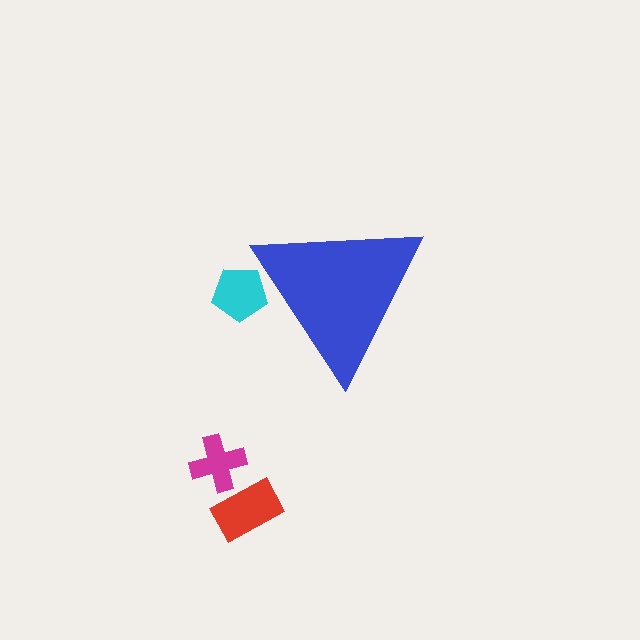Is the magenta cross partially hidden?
No, the magenta cross is fully visible.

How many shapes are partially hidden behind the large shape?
1 shape is partially hidden.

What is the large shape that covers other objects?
A blue triangle.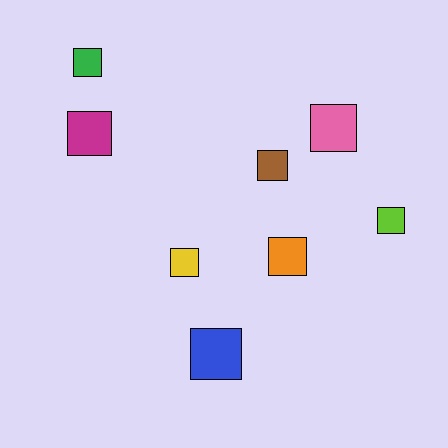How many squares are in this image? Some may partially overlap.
There are 8 squares.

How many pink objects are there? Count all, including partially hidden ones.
There is 1 pink object.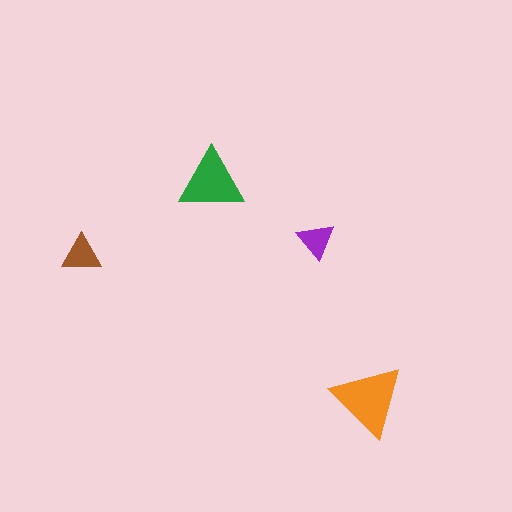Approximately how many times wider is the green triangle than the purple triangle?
About 1.5 times wider.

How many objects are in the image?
There are 4 objects in the image.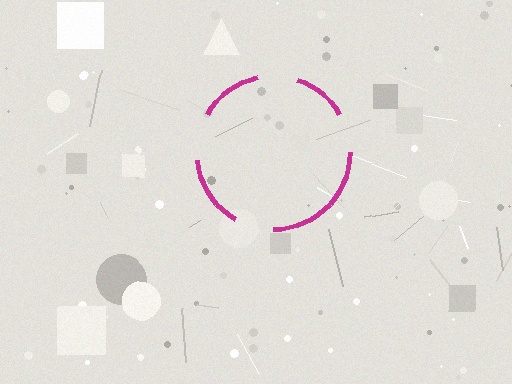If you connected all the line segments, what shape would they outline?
They would outline a circle.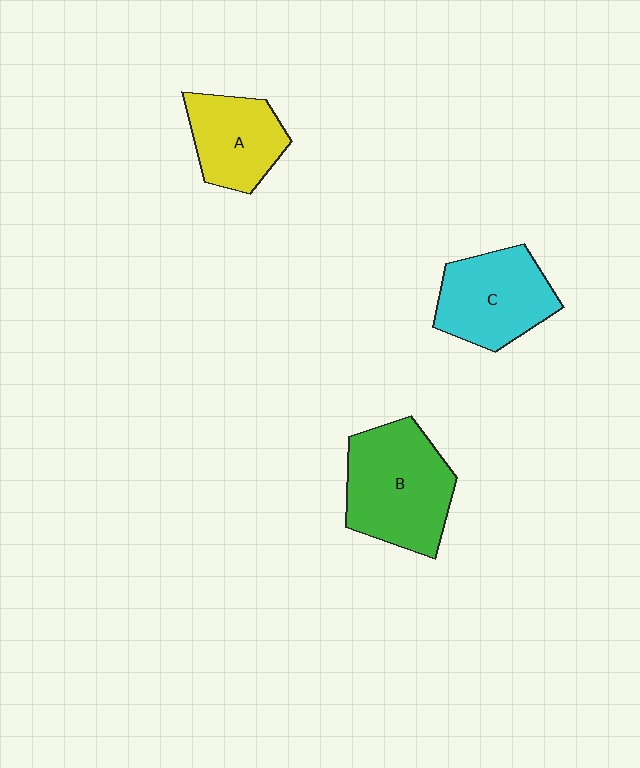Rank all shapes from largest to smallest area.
From largest to smallest: B (green), C (cyan), A (yellow).